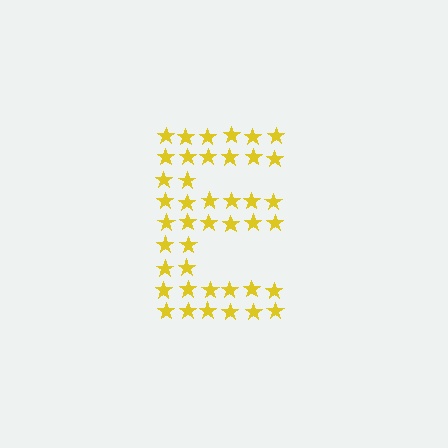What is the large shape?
The large shape is the letter E.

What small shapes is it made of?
It is made of small stars.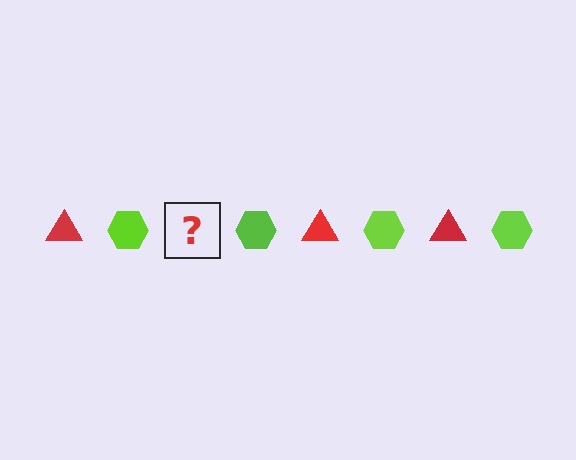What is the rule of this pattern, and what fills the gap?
The rule is that the pattern alternates between red triangle and lime hexagon. The gap should be filled with a red triangle.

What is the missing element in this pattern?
The missing element is a red triangle.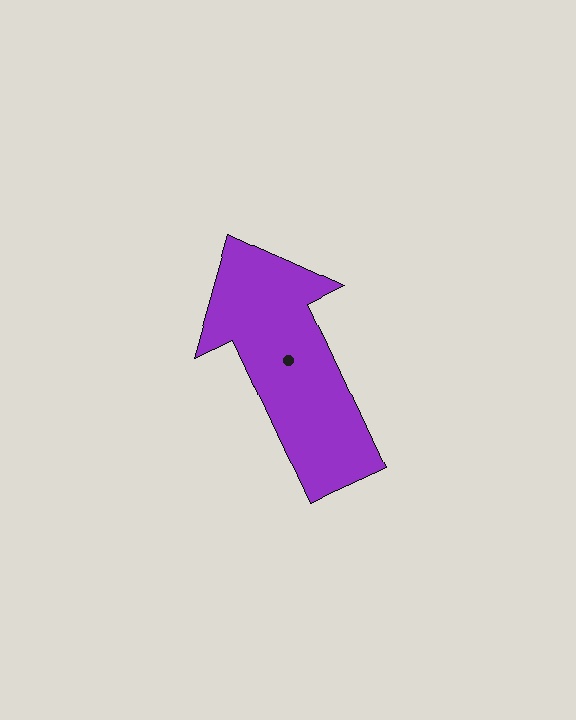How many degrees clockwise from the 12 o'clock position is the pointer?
Approximately 335 degrees.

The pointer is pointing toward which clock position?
Roughly 11 o'clock.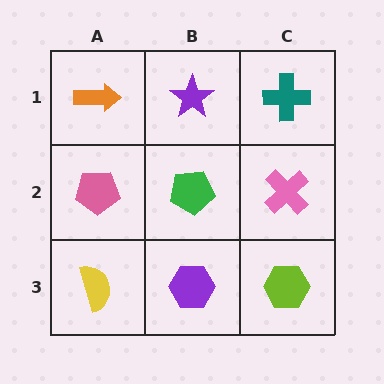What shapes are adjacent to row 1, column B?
A green pentagon (row 2, column B), an orange arrow (row 1, column A), a teal cross (row 1, column C).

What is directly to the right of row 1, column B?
A teal cross.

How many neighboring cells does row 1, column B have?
3.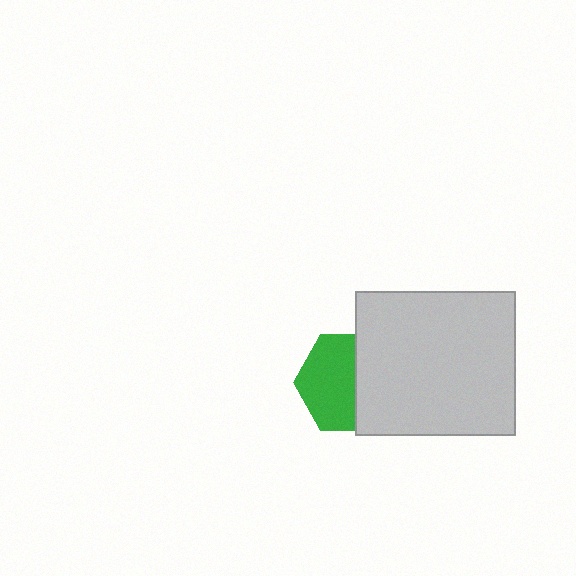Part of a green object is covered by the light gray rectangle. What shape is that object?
It is a hexagon.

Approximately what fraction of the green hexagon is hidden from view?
Roughly 42% of the green hexagon is hidden behind the light gray rectangle.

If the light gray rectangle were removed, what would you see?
You would see the complete green hexagon.